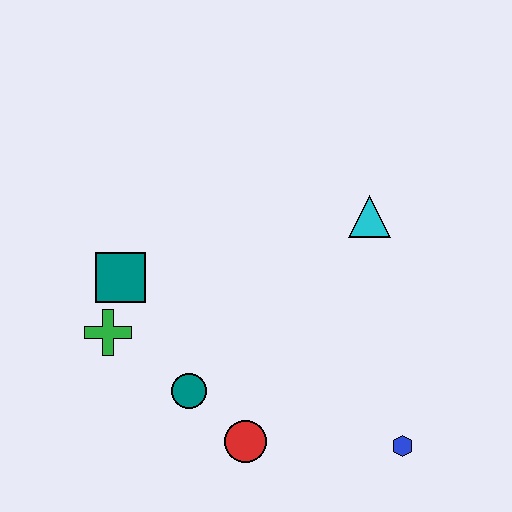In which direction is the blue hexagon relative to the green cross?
The blue hexagon is to the right of the green cross.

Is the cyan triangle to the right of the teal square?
Yes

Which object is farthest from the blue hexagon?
The teal square is farthest from the blue hexagon.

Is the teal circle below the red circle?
No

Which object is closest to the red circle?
The teal circle is closest to the red circle.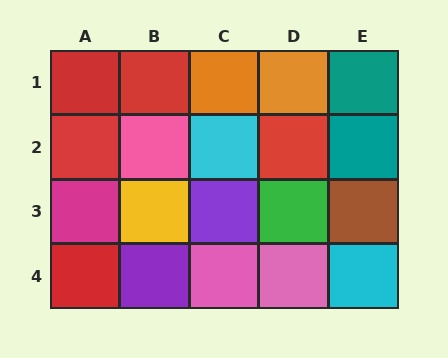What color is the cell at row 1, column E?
Teal.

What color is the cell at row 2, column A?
Red.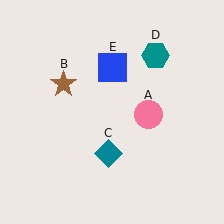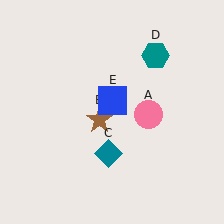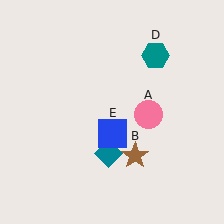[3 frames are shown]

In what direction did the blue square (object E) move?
The blue square (object E) moved down.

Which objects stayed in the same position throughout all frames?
Pink circle (object A) and teal diamond (object C) and teal hexagon (object D) remained stationary.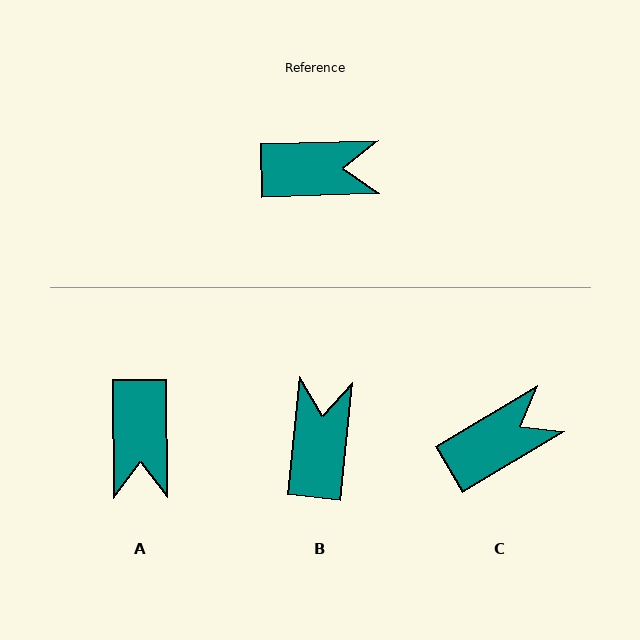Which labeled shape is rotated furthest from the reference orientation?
A, about 91 degrees away.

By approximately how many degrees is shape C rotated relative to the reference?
Approximately 29 degrees counter-clockwise.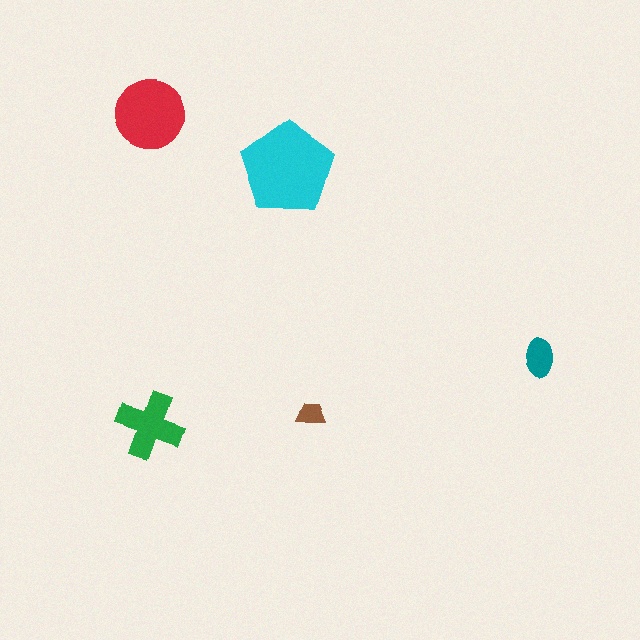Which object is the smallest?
The brown trapezoid.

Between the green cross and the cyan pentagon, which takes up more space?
The cyan pentagon.